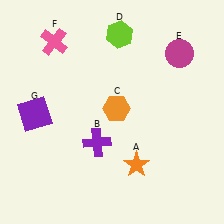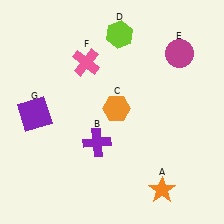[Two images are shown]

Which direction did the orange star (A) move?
The orange star (A) moved right.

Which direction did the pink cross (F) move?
The pink cross (F) moved right.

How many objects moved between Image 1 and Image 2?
2 objects moved between the two images.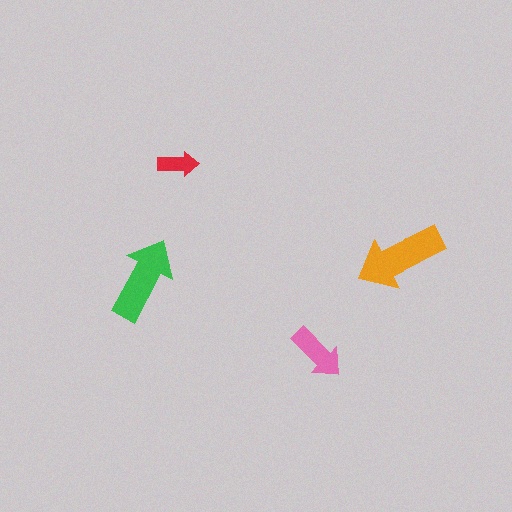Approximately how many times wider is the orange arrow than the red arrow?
About 2 times wider.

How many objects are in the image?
There are 4 objects in the image.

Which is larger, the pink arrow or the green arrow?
The green one.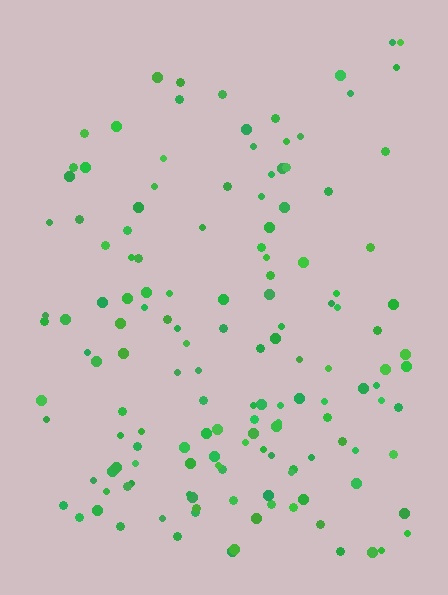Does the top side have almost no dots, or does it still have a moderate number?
Still a moderate number, just noticeably fewer than the bottom.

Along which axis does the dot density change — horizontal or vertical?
Vertical.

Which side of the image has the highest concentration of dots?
The bottom.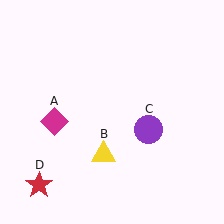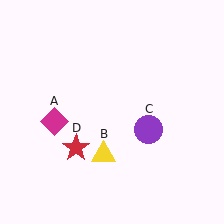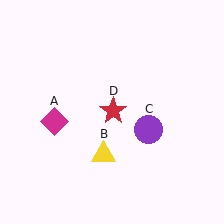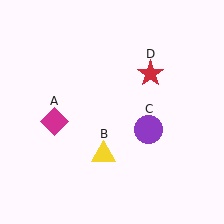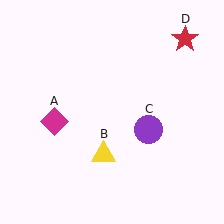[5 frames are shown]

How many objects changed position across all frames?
1 object changed position: red star (object D).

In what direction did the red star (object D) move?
The red star (object D) moved up and to the right.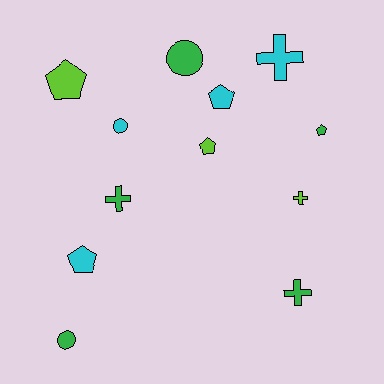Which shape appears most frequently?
Pentagon, with 5 objects.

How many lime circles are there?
There are no lime circles.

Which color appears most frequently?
Green, with 5 objects.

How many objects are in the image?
There are 12 objects.